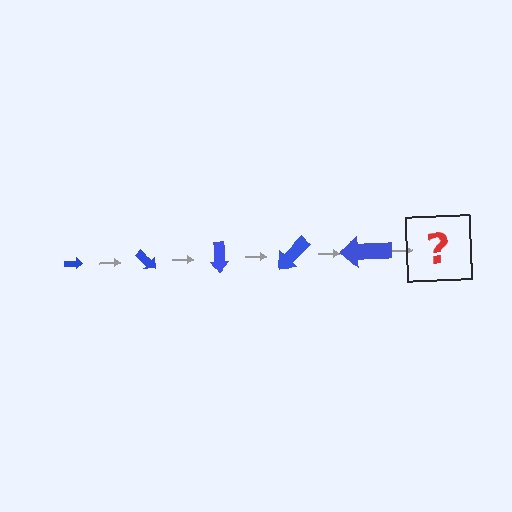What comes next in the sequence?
The next element should be an arrow, larger than the previous one and rotated 225 degrees from the start.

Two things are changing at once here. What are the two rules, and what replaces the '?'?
The two rules are that the arrow grows larger each step and it rotates 45 degrees each step. The '?' should be an arrow, larger than the previous one and rotated 225 degrees from the start.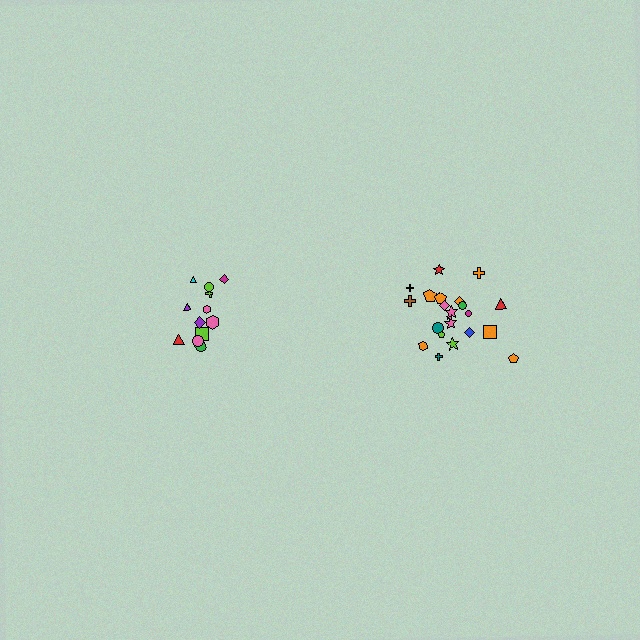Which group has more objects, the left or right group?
The right group.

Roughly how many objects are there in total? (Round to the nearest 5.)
Roughly 35 objects in total.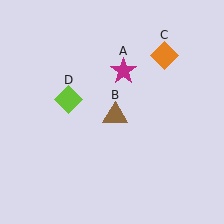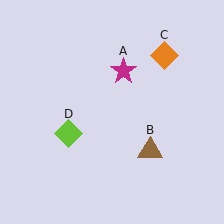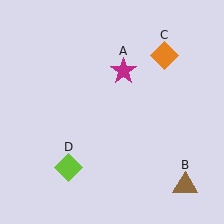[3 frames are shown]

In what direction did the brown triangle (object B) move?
The brown triangle (object B) moved down and to the right.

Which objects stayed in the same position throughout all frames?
Magenta star (object A) and orange diamond (object C) remained stationary.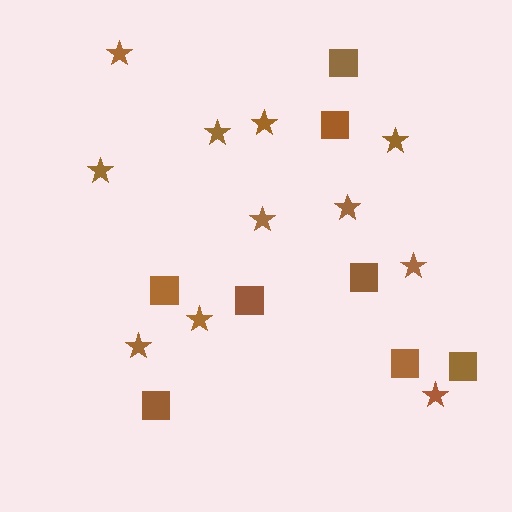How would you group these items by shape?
There are 2 groups: one group of stars (11) and one group of squares (8).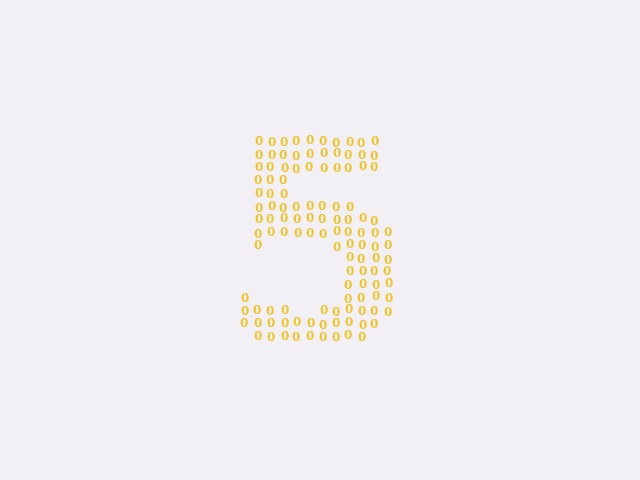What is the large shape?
The large shape is the digit 5.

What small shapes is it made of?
It is made of small digit 0's.